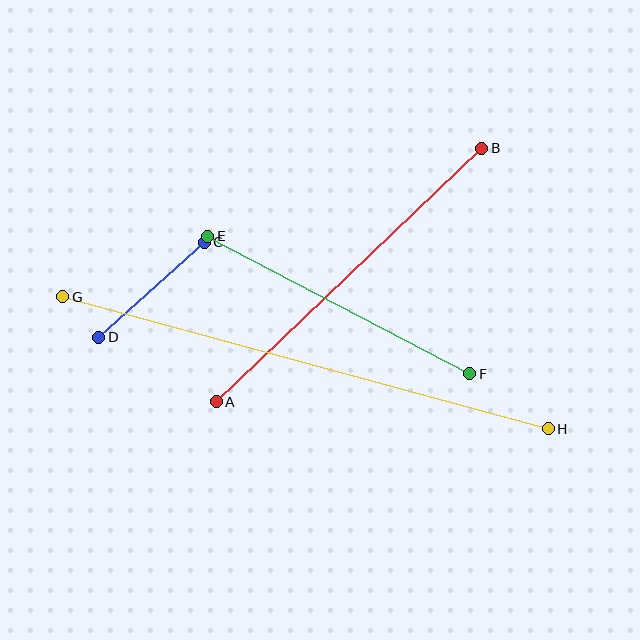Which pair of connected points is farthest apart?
Points G and H are farthest apart.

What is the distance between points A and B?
The distance is approximately 367 pixels.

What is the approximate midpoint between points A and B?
The midpoint is at approximately (349, 275) pixels.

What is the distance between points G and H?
The distance is approximately 503 pixels.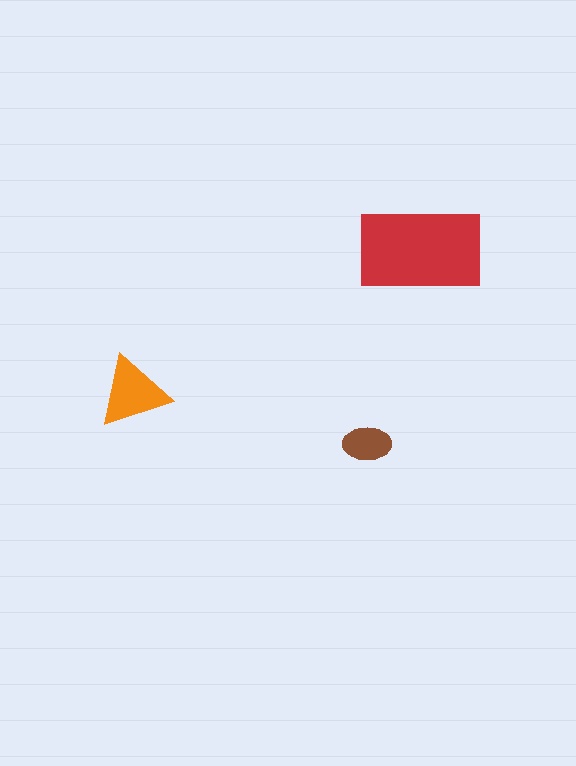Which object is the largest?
The red rectangle.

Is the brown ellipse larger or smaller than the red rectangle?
Smaller.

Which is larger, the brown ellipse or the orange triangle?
The orange triangle.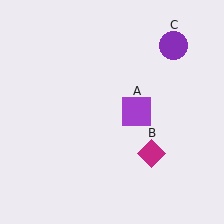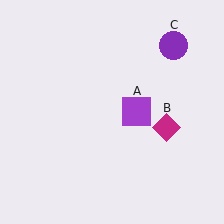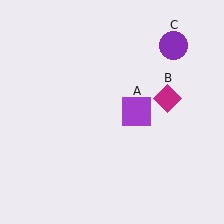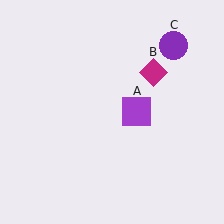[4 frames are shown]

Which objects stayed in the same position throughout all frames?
Purple square (object A) and purple circle (object C) remained stationary.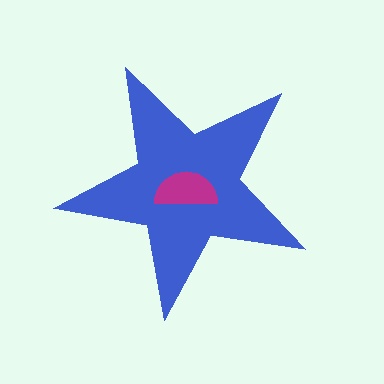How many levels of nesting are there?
2.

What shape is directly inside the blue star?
The magenta semicircle.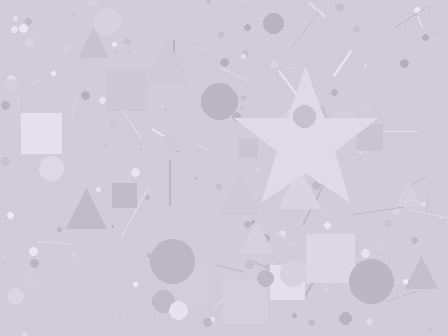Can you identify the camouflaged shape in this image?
The camouflaged shape is a star.